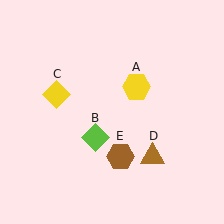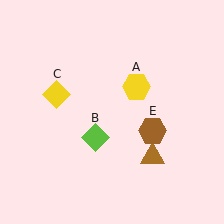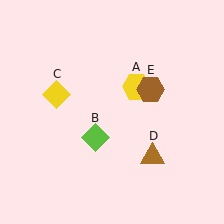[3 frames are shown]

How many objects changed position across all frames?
1 object changed position: brown hexagon (object E).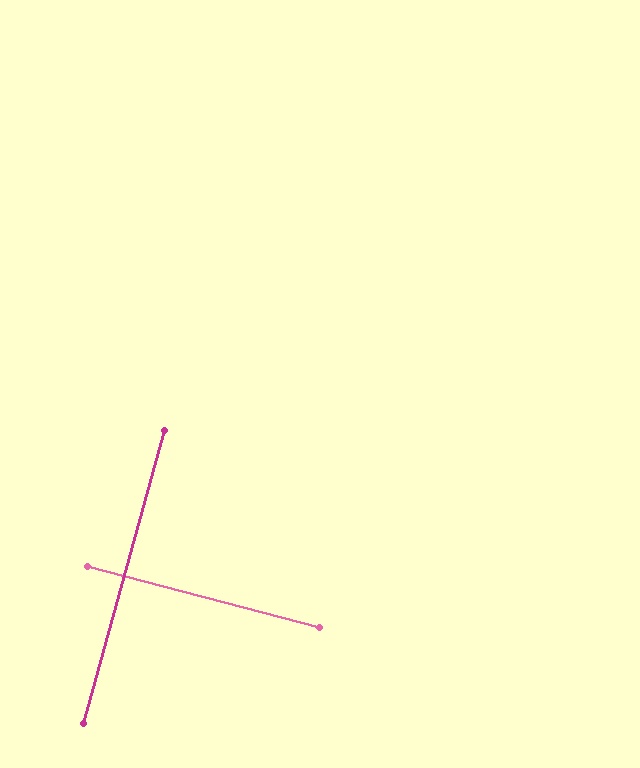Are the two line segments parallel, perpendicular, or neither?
Perpendicular — they meet at approximately 89°.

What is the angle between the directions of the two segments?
Approximately 89 degrees.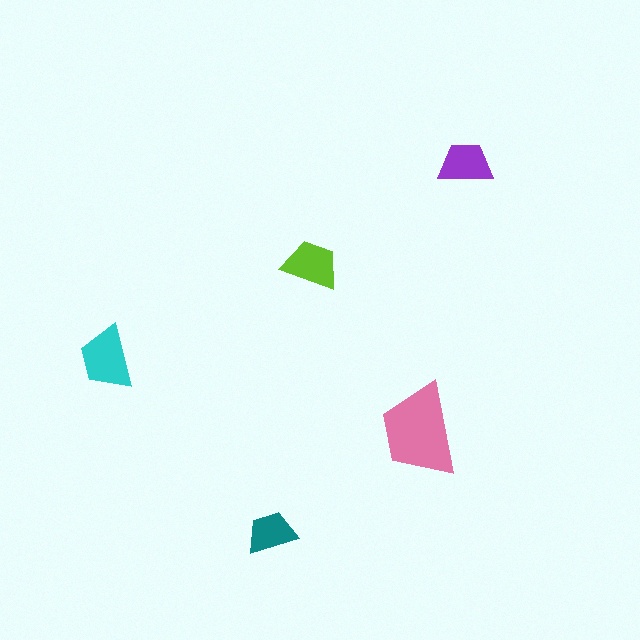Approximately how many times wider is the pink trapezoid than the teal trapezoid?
About 2 times wider.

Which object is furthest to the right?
The purple trapezoid is rightmost.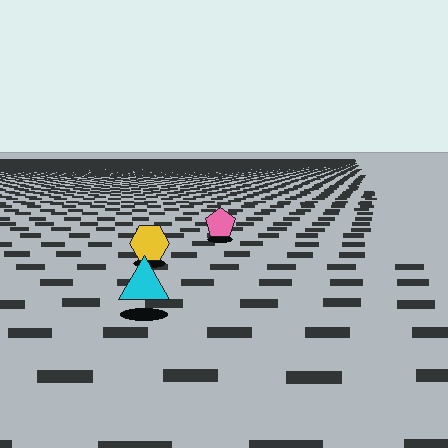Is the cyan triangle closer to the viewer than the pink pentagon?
Yes. The cyan triangle is closer — you can tell from the texture gradient: the ground texture is coarser near it.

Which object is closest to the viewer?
The cyan triangle is closest. The texture marks near it are larger and more spread out.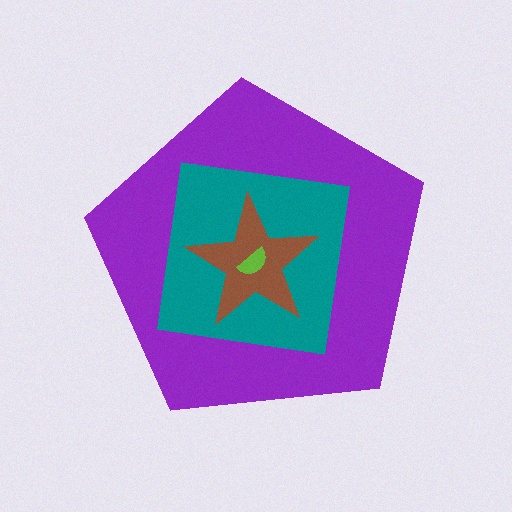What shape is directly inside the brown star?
The lime semicircle.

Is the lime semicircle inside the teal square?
Yes.